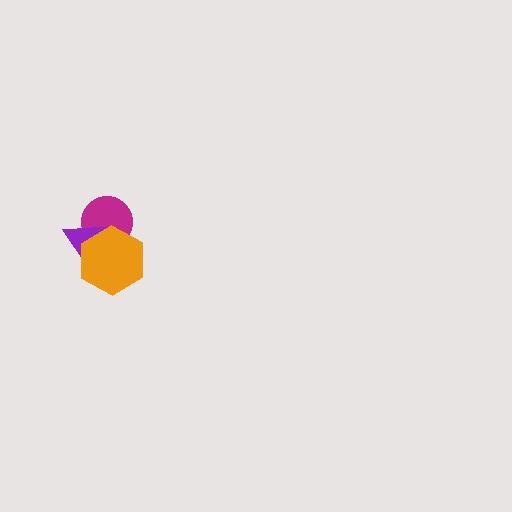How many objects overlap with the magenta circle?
2 objects overlap with the magenta circle.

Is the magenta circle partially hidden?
Yes, it is partially covered by another shape.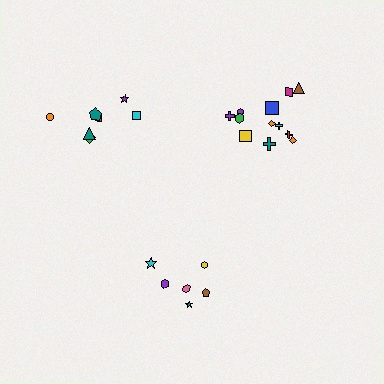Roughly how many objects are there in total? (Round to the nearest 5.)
Roughly 25 objects in total.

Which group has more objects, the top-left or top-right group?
The top-right group.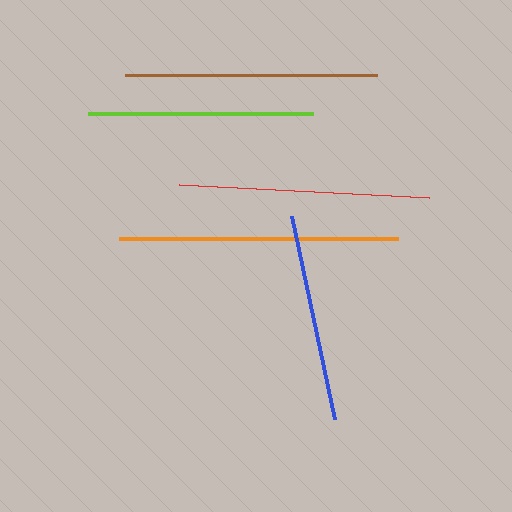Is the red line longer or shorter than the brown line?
The brown line is longer than the red line.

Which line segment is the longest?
The orange line is the longest at approximately 279 pixels.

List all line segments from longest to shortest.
From longest to shortest: orange, brown, red, lime, blue.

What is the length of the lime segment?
The lime segment is approximately 225 pixels long.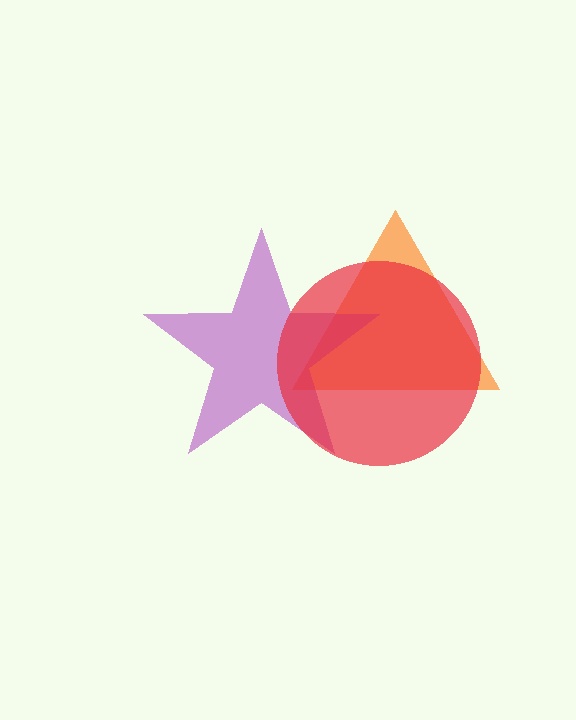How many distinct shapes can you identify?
There are 3 distinct shapes: an orange triangle, a purple star, a red circle.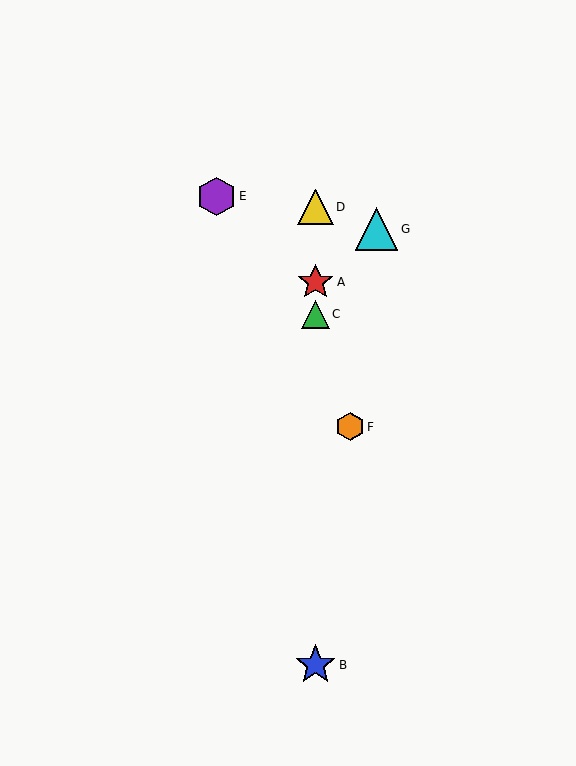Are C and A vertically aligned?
Yes, both are at x≈316.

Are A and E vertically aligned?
No, A is at x≈316 and E is at x≈216.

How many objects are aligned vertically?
4 objects (A, B, C, D) are aligned vertically.